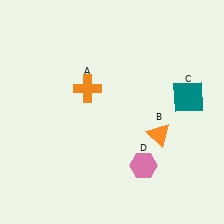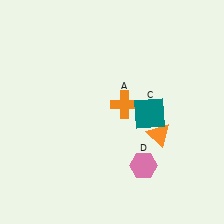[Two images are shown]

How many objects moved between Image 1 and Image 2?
2 objects moved between the two images.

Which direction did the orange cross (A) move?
The orange cross (A) moved right.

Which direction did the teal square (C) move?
The teal square (C) moved left.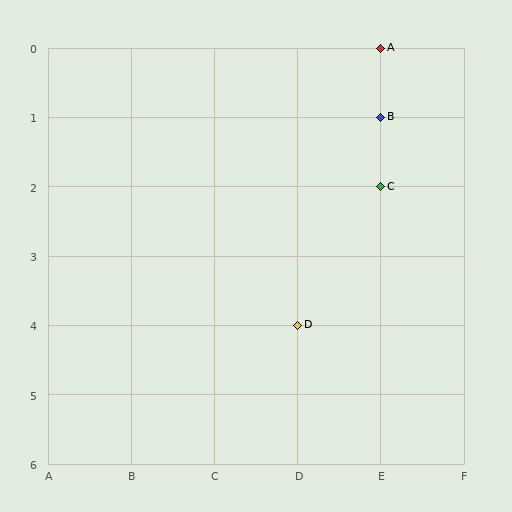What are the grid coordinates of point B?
Point B is at grid coordinates (E, 1).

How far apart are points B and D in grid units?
Points B and D are 1 column and 3 rows apart (about 3.2 grid units diagonally).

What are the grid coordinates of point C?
Point C is at grid coordinates (E, 2).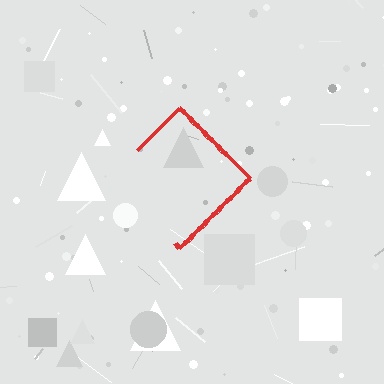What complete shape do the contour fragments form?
The contour fragments form a diamond.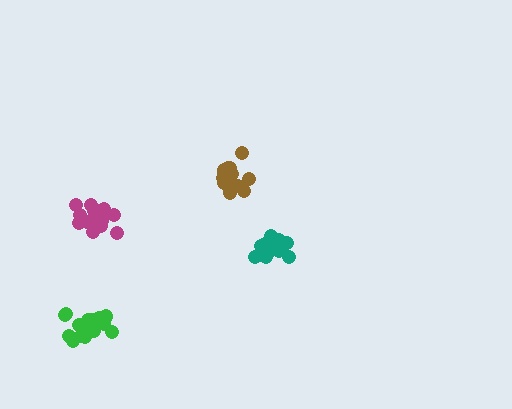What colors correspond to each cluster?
The clusters are colored: brown, magenta, green, teal.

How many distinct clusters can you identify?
There are 4 distinct clusters.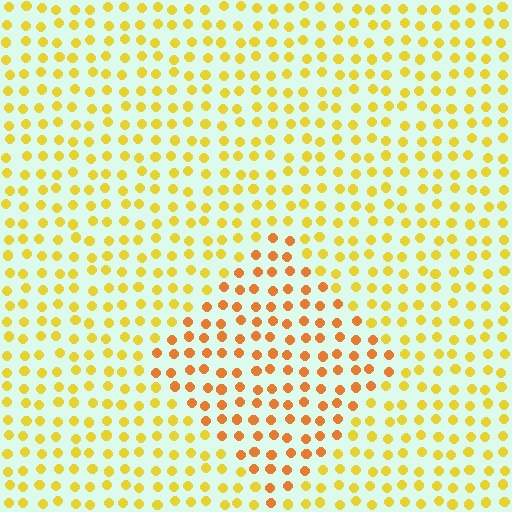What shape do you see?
I see a diamond.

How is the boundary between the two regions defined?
The boundary is defined purely by a slight shift in hue (about 29 degrees). Spacing, size, and orientation are identical on both sides.